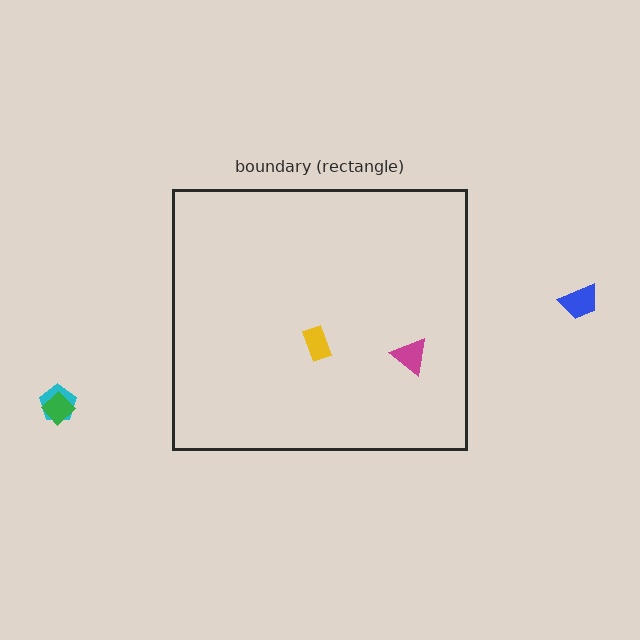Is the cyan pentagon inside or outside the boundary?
Outside.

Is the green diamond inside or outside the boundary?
Outside.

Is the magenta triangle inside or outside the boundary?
Inside.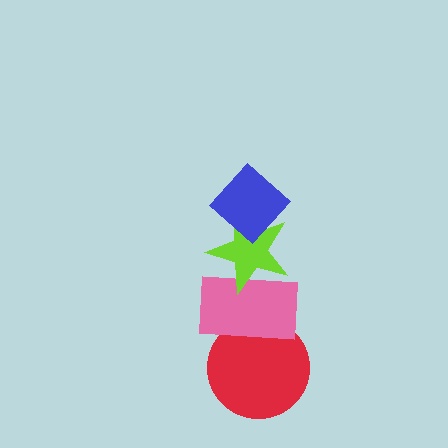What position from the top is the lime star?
The lime star is 2nd from the top.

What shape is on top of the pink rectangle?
The lime star is on top of the pink rectangle.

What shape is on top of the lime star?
The blue diamond is on top of the lime star.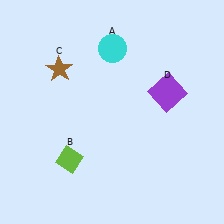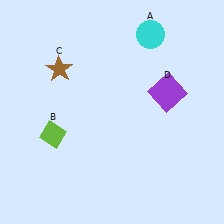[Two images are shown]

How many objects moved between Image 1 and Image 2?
2 objects moved between the two images.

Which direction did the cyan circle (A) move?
The cyan circle (A) moved right.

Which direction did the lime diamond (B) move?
The lime diamond (B) moved up.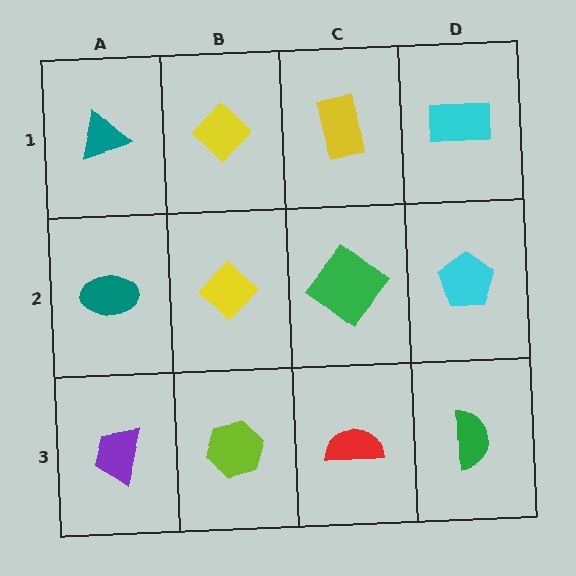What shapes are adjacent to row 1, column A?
A teal ellipse (row 2, column A), a yellow diamond (row 1, column B).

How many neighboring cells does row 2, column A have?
3.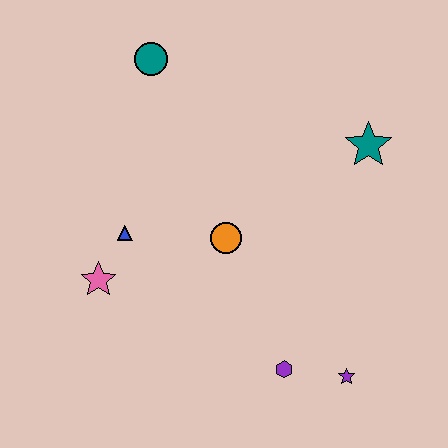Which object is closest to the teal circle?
The blue triangle is closest to the teal circle.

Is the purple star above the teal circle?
No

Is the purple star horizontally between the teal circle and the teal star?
Yes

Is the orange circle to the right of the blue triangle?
Yes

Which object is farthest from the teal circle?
The purple star is farthest from the teal circle.